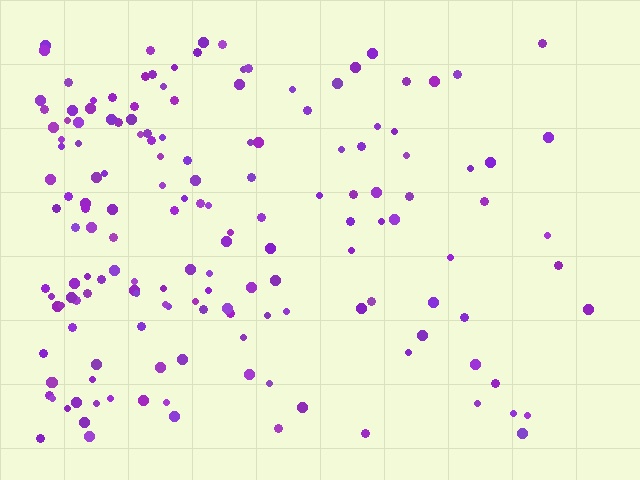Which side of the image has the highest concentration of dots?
The left.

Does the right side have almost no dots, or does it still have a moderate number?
Still a moderate number, just noticeably fewer than the left.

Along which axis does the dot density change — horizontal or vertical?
Horizontal.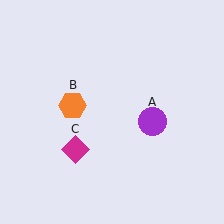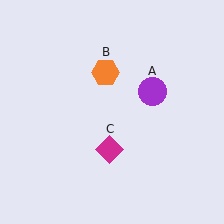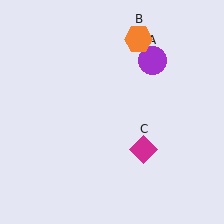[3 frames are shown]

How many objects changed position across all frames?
3 objects changed position: purple circle (object A), orange hexagon (object B), magenta diamond (object C).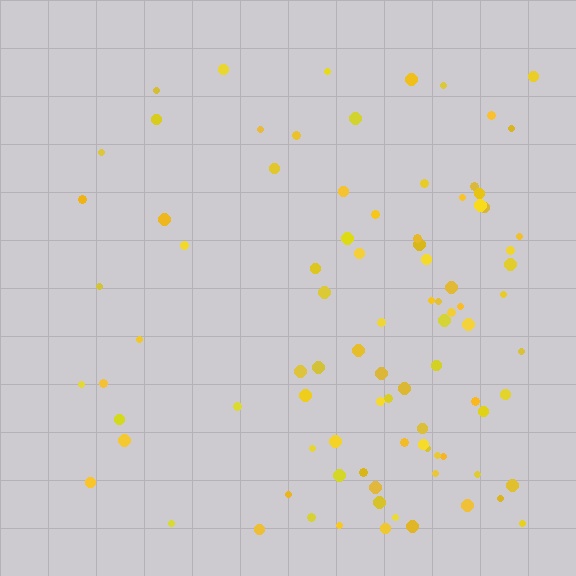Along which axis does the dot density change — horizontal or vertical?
Horizontal.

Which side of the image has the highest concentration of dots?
The right.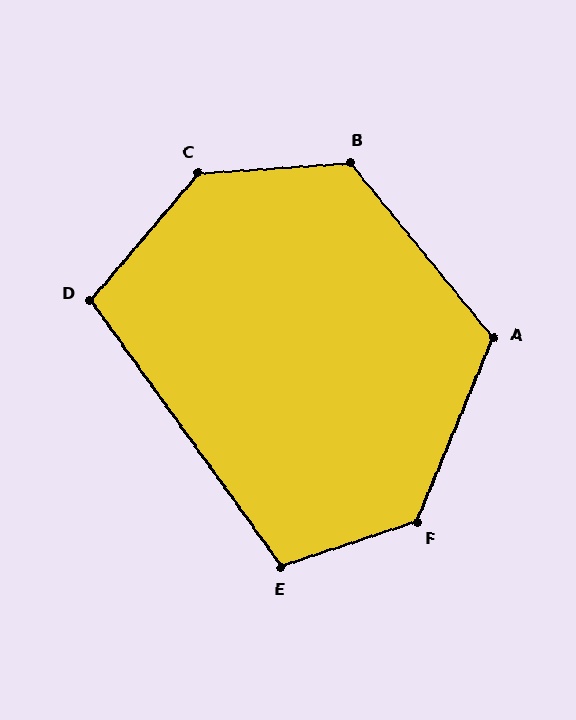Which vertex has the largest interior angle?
C, at approximately 135 degrees.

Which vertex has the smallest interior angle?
D, at approximately 104 degrees.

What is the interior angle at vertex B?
Approximately 125 degrees (obtuse).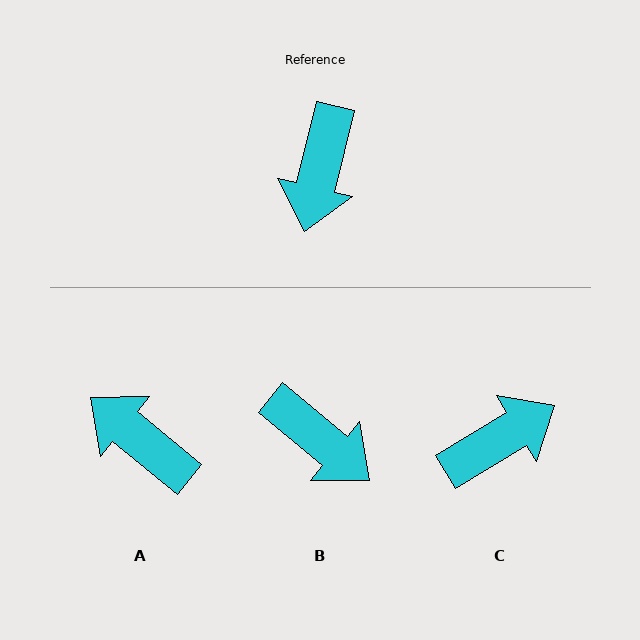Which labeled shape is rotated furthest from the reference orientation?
C, about 135 degrees away.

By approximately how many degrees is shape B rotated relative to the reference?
Approximately 64 degrees counter-clockwise.